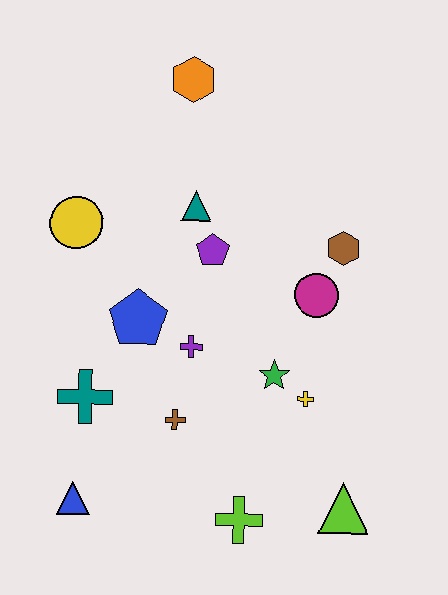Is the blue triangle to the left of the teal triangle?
Yes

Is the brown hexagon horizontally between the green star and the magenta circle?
No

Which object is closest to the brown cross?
The purple cross is closest to the brown cross.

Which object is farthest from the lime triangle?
The orange hexagon is farthest from the lime triangle.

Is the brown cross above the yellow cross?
No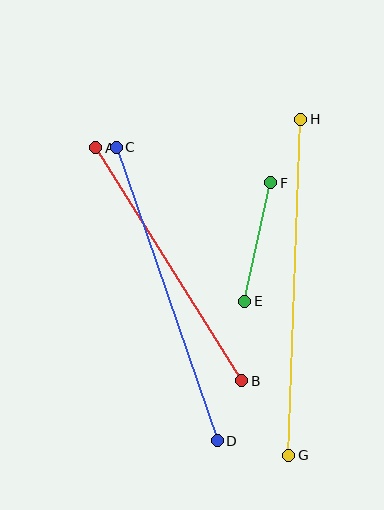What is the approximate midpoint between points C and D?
The midpoint is at approximately (167, 294) pixels.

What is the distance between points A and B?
The distance is approximately 275 pixels.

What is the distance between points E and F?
The distance is approximately 121 pixels.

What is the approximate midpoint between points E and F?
The midpoint is at approximately (258, 242) pixels.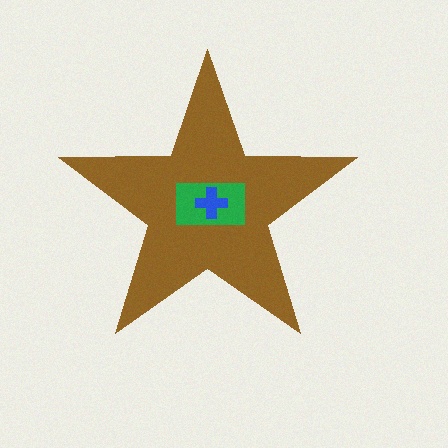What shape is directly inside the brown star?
The green rectangle.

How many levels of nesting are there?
3.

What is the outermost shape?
The brown star.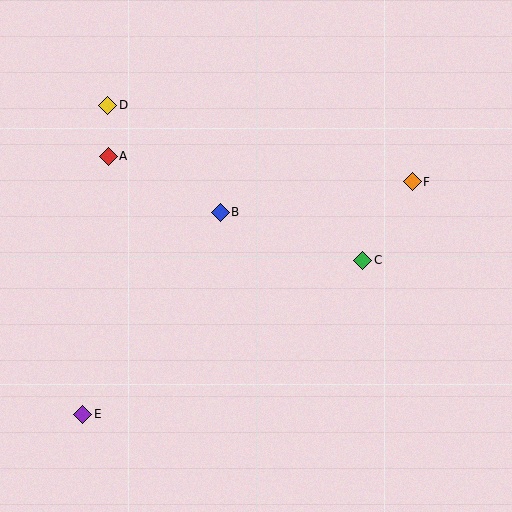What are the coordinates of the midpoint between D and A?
The midpoint between D and A is at (108, 131).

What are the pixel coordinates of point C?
Point C is at (363, 260).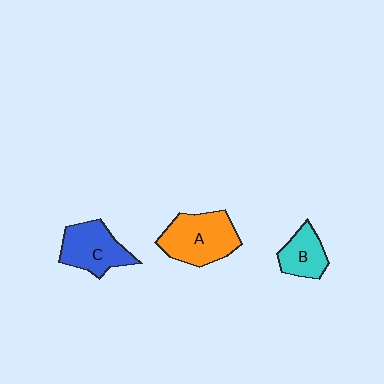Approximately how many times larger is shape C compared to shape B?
Approximately 1.5 times.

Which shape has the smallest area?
Shape B (cyan).